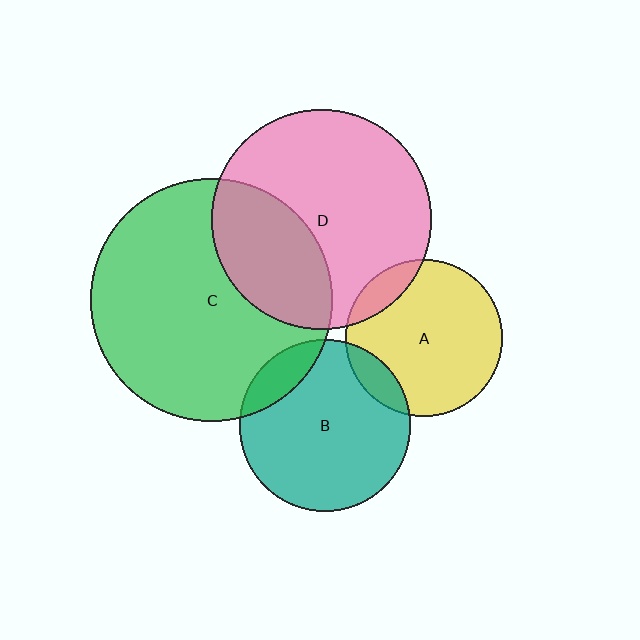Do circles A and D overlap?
Yes.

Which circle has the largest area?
Circle C (green).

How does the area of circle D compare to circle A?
Approximately 2.0 times.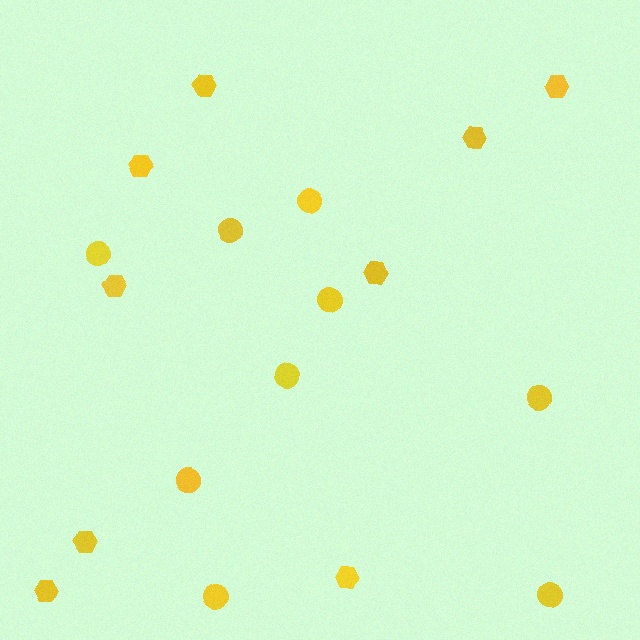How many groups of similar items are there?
There are 2 groups: one group of circles (9) and one group of hexagons (9).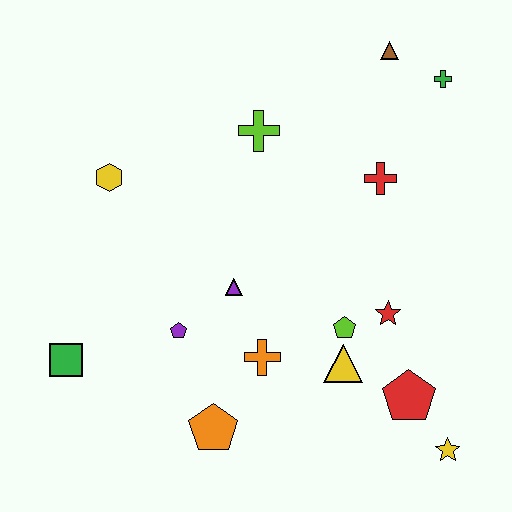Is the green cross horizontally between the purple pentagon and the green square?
No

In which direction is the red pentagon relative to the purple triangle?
The red pentagon is to the right of the purple triangle.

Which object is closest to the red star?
The lime pentagon is closest to the red star.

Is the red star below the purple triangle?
Yes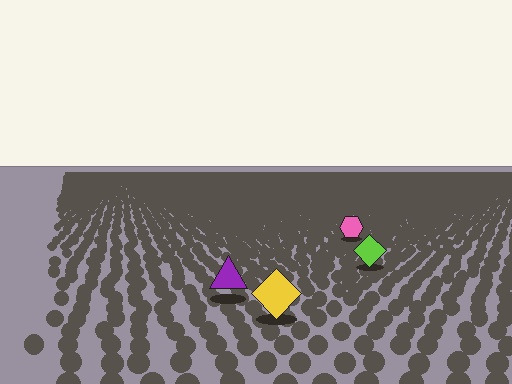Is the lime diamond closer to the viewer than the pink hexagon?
Yes. The lime diamond is closer — you can tell from the texture gradient: the ground texture is coarser near it.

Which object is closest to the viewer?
The yellow diamond is closest. The texture marks near it are larger and more spread out.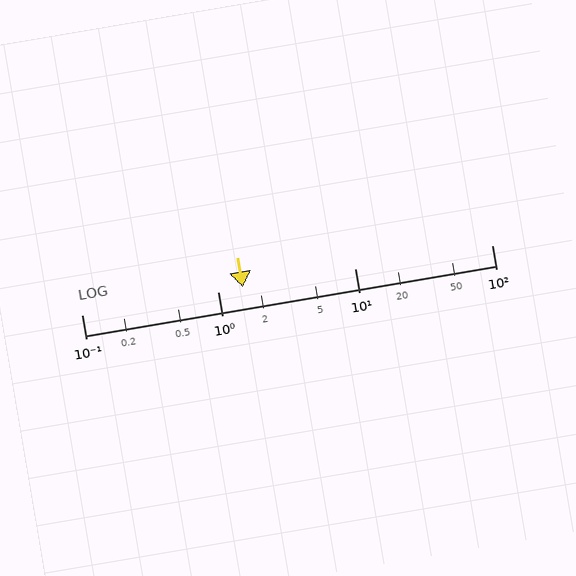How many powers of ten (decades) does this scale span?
The scale spans 3 decades, from 0.1 to 100.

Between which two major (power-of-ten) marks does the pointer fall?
The pointer is between 1 and 10.